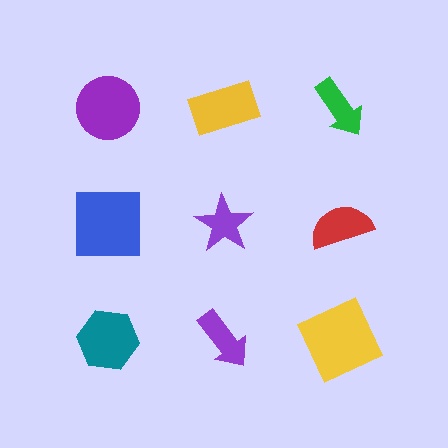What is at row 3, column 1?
A teal hexagon.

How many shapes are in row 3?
3 shapes.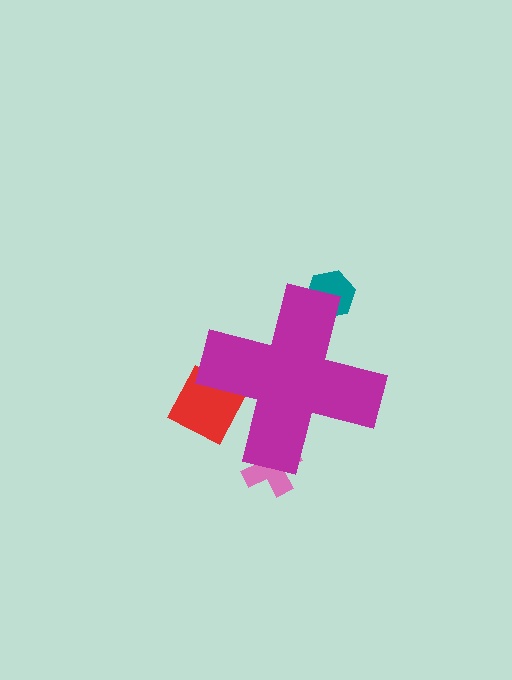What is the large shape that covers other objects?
A magenta cross.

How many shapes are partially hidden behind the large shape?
3 shapes are partially hidden.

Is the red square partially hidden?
Yes, the red square is partially hidden behind the magenta cross.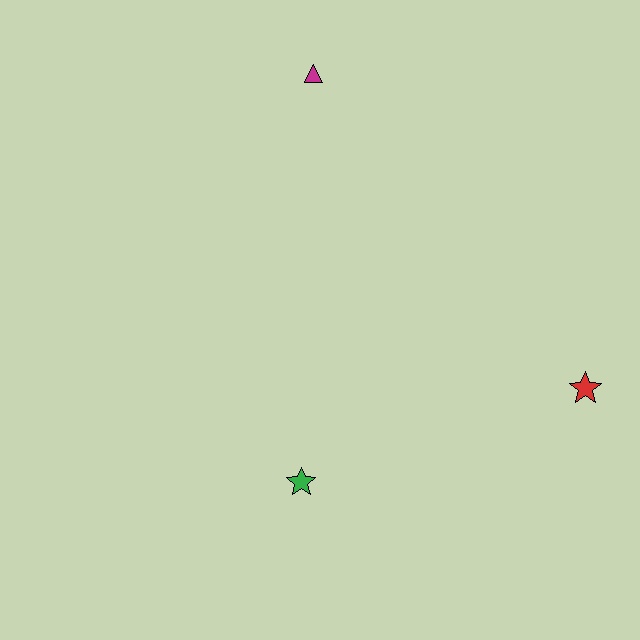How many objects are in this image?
There are 3 objects.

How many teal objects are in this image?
There are no teal objects.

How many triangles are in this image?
There is 1 triangle.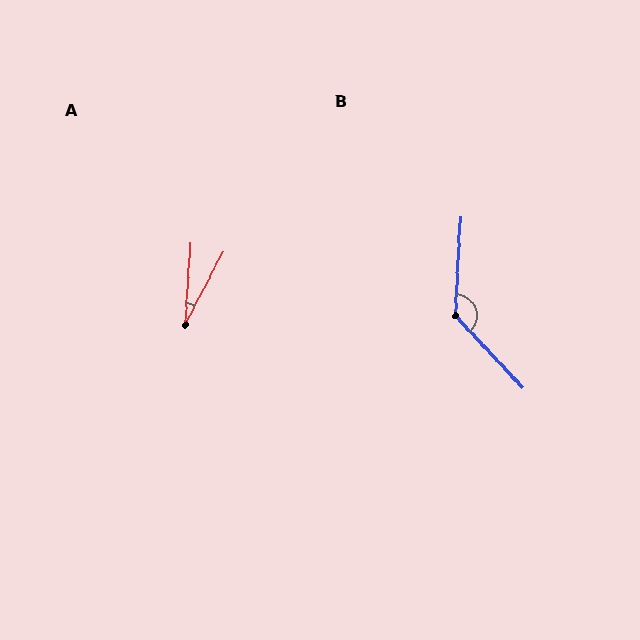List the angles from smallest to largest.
A (24°), B (134°).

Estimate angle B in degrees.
Approximately 134 degrees.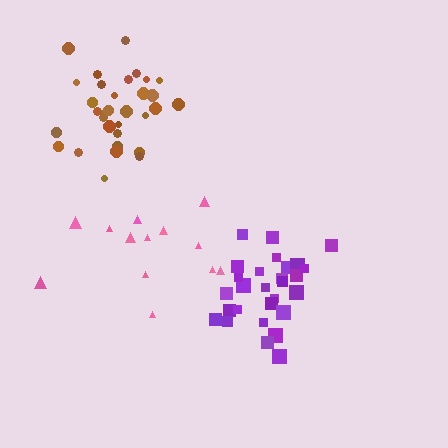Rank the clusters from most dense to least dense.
purple, brown, pink.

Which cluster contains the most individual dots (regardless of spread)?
Brown (33).